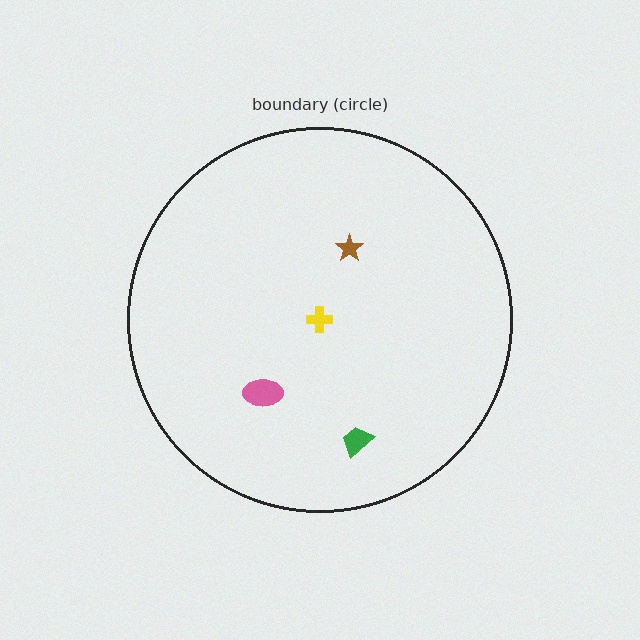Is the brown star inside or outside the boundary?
Inside.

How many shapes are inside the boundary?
4 inside, 0 outside.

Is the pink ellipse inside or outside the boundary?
Inside.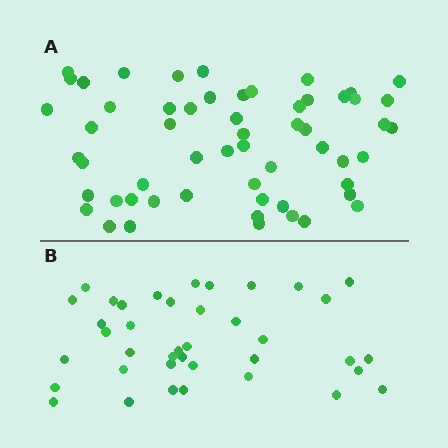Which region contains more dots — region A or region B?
Region A (the top region) has more dots.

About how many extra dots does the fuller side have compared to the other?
Region A has approximately 20 more dots than region B.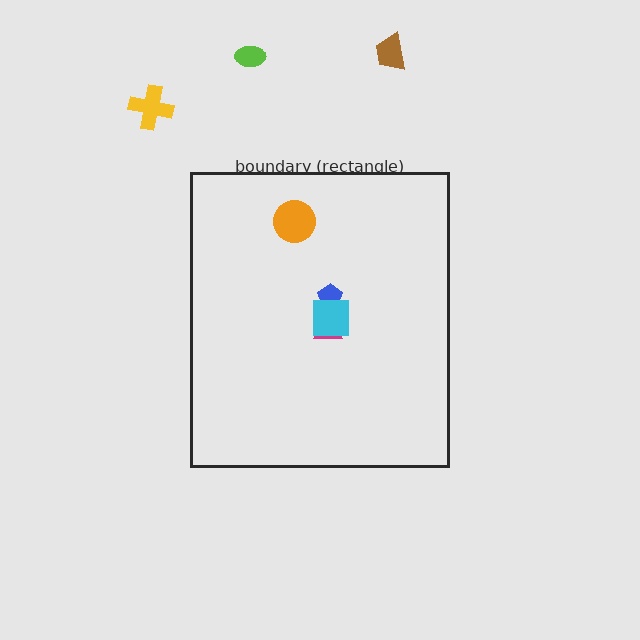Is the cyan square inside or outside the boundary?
Inside.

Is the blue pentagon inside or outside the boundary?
Inside.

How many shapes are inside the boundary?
4 inside, 3 outside.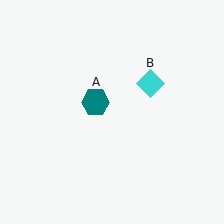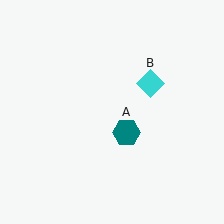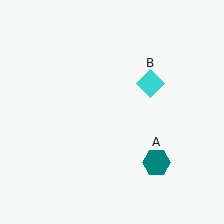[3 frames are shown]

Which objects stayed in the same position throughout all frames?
Cyan diamond (object B) remained stationary.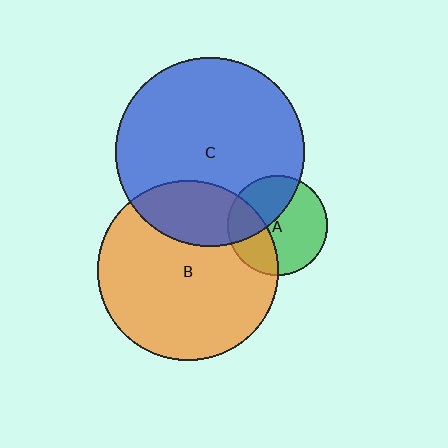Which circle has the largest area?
Circle C (blue).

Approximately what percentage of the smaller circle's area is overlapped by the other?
Approximately 25%.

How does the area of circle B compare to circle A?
Approximately 3.2 times.